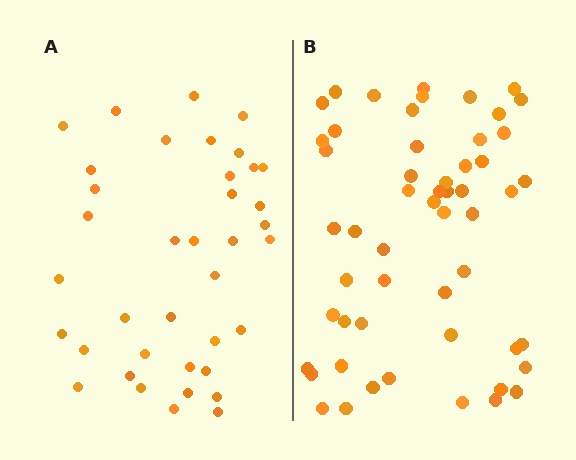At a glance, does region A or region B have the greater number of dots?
Region B (the right region) has more dots.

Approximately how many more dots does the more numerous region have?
Region B has approximately 15 more dots than region A.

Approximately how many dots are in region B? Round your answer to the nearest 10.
About 50 dots. (The exact count is 54, which rounds to 50.)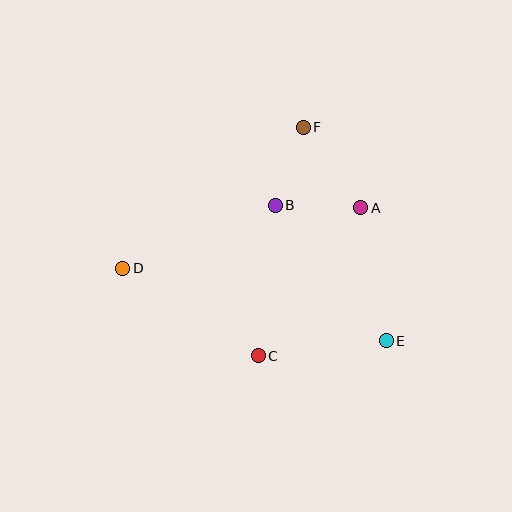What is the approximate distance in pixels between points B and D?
The distance between B and D is approximately 165 pixels.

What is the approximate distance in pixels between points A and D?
The distance between A and D is approximately 246 pixels.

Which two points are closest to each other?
Points B and F are closest to each other.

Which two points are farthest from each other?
Points D and E are farthest from each other.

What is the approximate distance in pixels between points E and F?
The distance between E and F is approximately 229 pixels.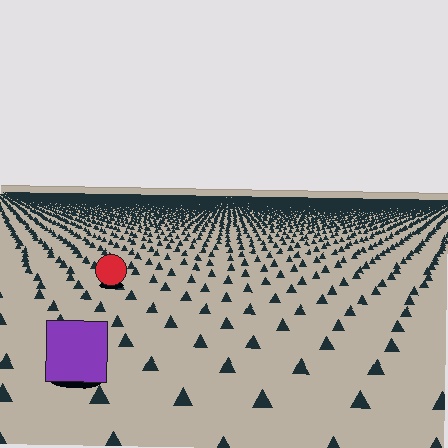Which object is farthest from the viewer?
The red circle is farthest from the viewer. It appears smaller and the ground texture around it is denser.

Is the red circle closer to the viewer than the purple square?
No. The purple square is closer — you can tell from the texture gradient: the ground texture is coarser near it.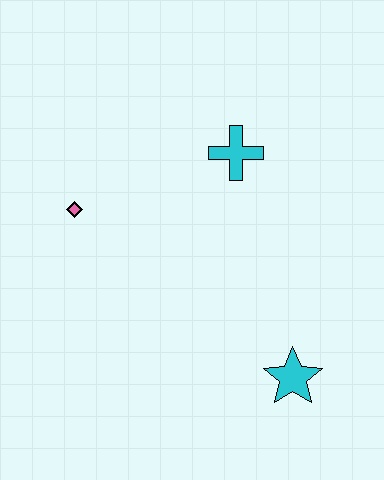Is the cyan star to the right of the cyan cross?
Yes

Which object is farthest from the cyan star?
The pink diamond is farthest from the cyan star.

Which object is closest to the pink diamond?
The cyan cross is closest to the pink diamond.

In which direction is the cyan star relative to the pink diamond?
The cyan star is to the right of the pink diamond.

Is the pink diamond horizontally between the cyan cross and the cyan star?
No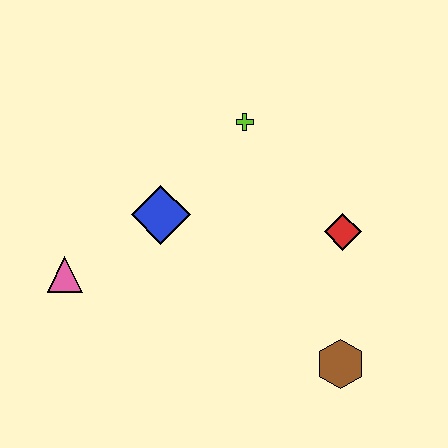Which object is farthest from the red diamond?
The pink triangle is farthest from the red diamond.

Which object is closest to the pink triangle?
The blue diamond is closest to the pink triangle.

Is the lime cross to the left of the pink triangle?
No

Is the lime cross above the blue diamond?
Yes